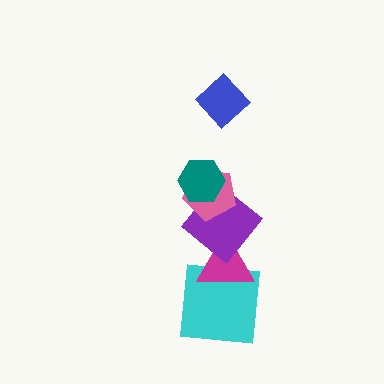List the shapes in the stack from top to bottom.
From top to bottom: the blue diamond, the teal hexagon, the pink pentagon, the purple diamond, the magenta triangle, the cyan square.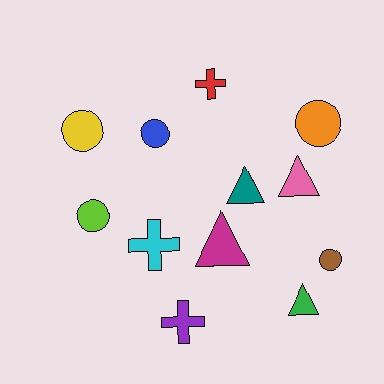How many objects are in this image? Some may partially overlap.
There are 12 objects.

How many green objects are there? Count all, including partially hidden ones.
There is 1 green object.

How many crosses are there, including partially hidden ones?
There are 3 crosses.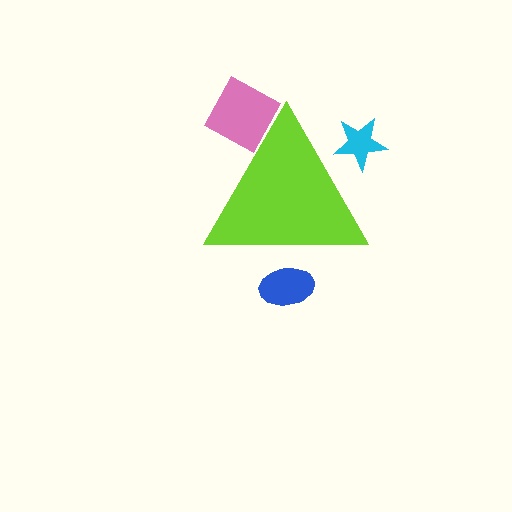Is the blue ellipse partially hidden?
Yes, the blue ellipse is partially hidden behind the lime triangle.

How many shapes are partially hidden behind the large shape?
3 shapes are partially hidden.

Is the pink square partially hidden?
Yes, the pink square is partially hidden behind the lime triangle.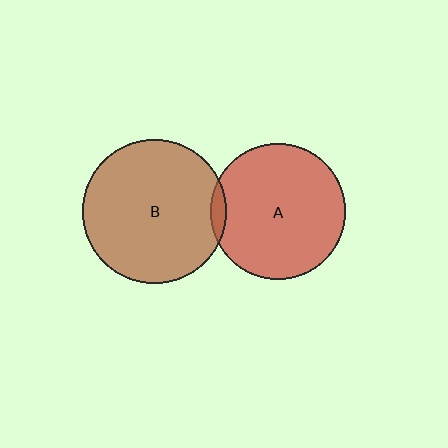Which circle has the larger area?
Circle B (brown).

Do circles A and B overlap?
Yes.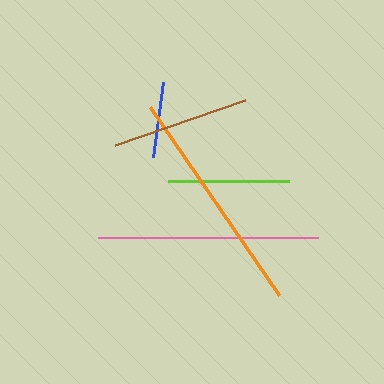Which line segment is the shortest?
The blue line is the shortest at approximately 75 pixels.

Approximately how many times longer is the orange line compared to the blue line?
The orange line is approximately 3.0 times the length of the blue line.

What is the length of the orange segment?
The orange segment is approximately 229 pixels long.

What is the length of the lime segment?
The lime segment is approximately 121 pixels long.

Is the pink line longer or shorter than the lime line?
The pink line is longer than the lime line.